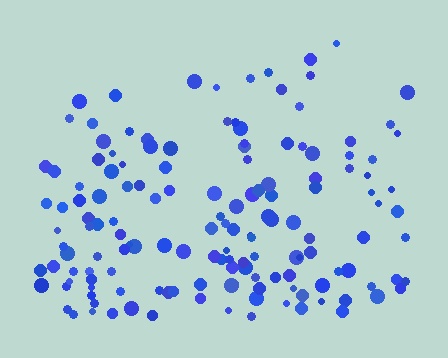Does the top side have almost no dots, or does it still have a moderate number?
Still a moderate number, just noticeably fewer than the bottom.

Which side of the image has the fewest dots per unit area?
The top.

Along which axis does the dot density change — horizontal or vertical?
Vertical.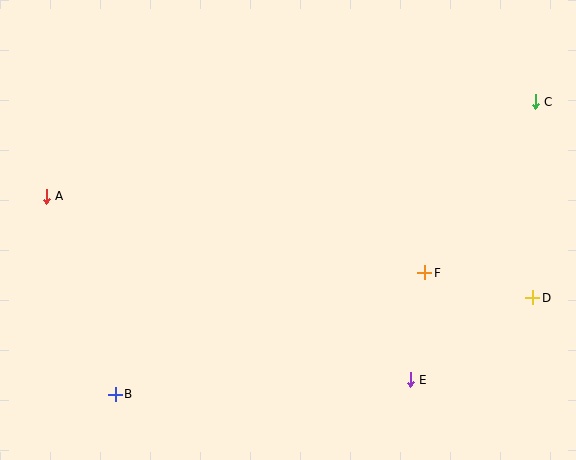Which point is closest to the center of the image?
Point F at (425, 273) is closest to the center.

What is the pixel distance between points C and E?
The distance between C and E is 304 pixels.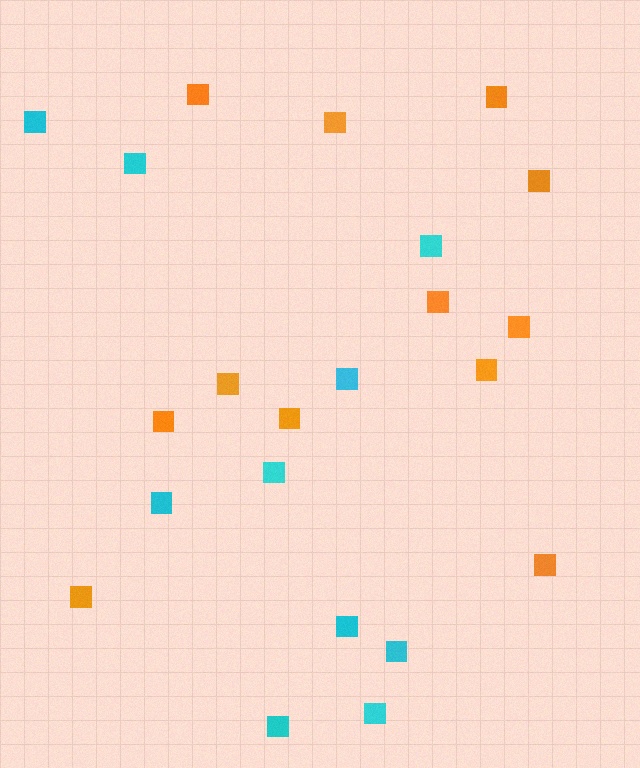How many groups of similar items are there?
There are 2 groups: one group of orange squares (12) and one group of cyan squares (10).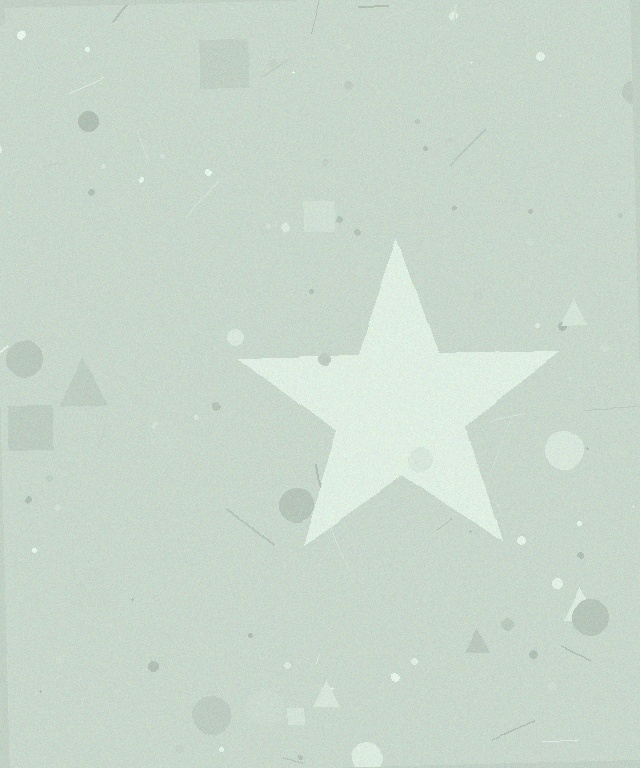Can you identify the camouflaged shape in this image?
The camouflaged shape is a star.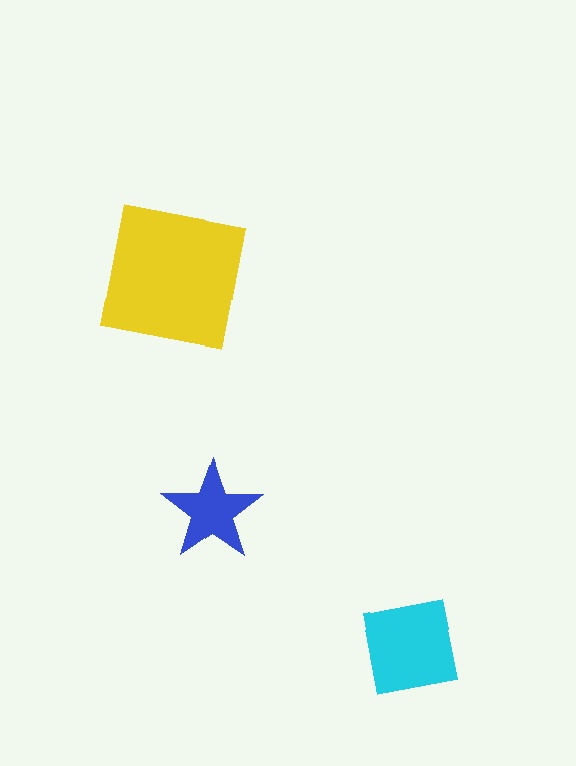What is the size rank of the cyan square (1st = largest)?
2nd.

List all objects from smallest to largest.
The blue star, the cyan square, the yellow square.